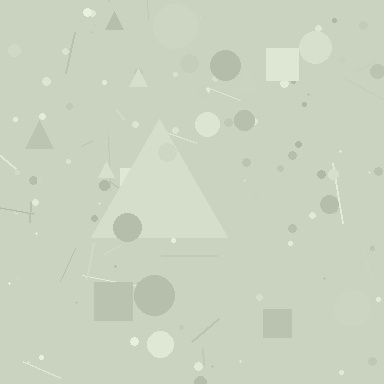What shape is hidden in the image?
A triangle is hidden in the image.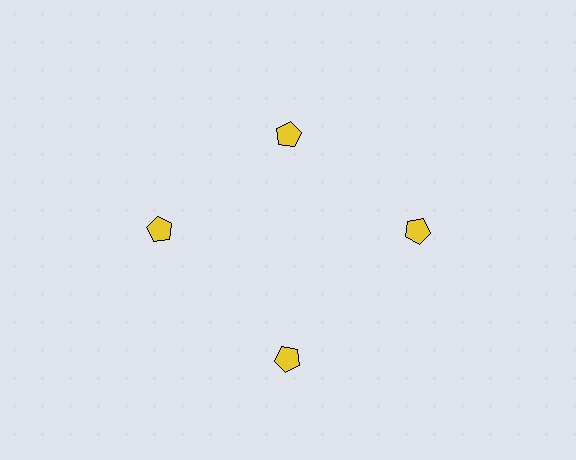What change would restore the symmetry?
The symmetry would be restored by moving it outward, back onto the ring so that all 4 pentagons sit at equal angles and equal distance from the center.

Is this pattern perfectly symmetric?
No. The 4 yellow pentagons are arranged in a ring, but one element near the 12 o'clock position is pulled inward toward the center, breaking the 4-fold rotational symmetry.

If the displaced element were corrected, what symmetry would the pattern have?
It would have 4-fold rotational symmetry — the pattern would map onto itself every 90 degrees.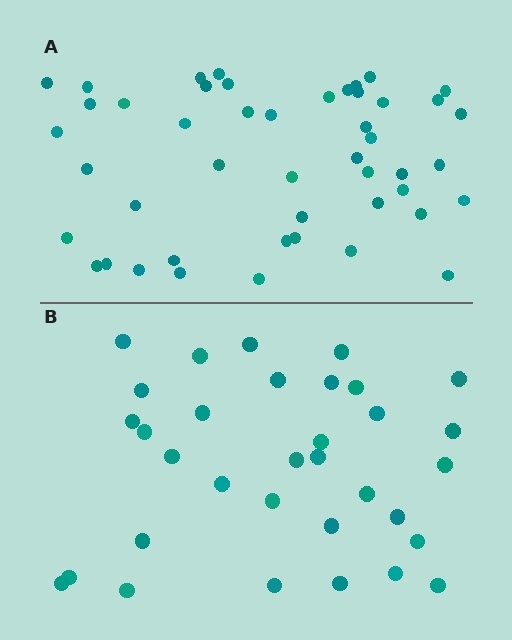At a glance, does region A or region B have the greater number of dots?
Region A (the top region) has more dots.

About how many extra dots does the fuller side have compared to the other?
Region A has approximately 15 more dots than region B.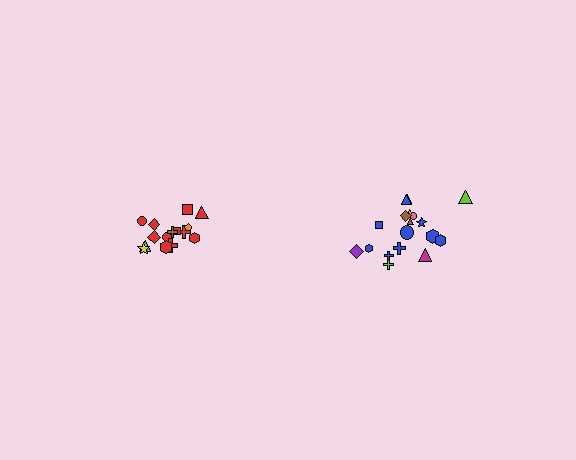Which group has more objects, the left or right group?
The right group.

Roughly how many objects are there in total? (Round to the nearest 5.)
Roughly 35 objects in total.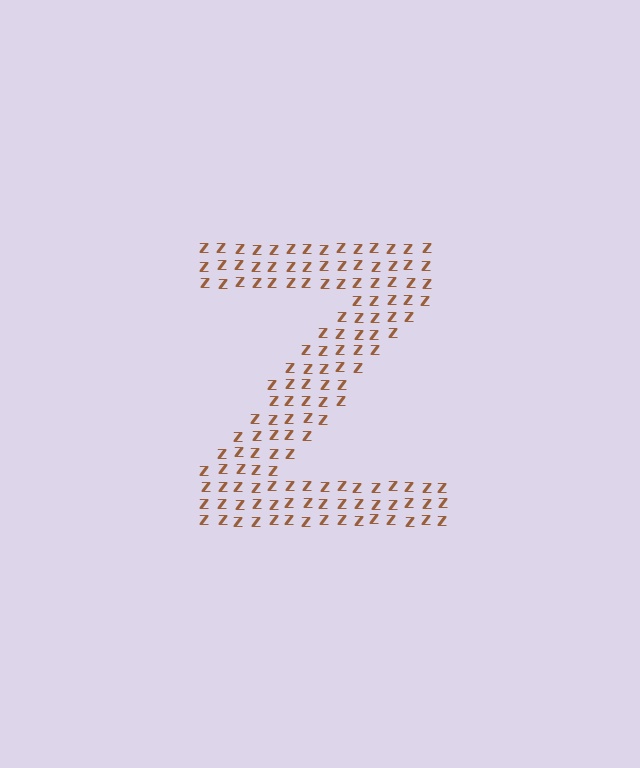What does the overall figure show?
The overall figure shows the letter Z.